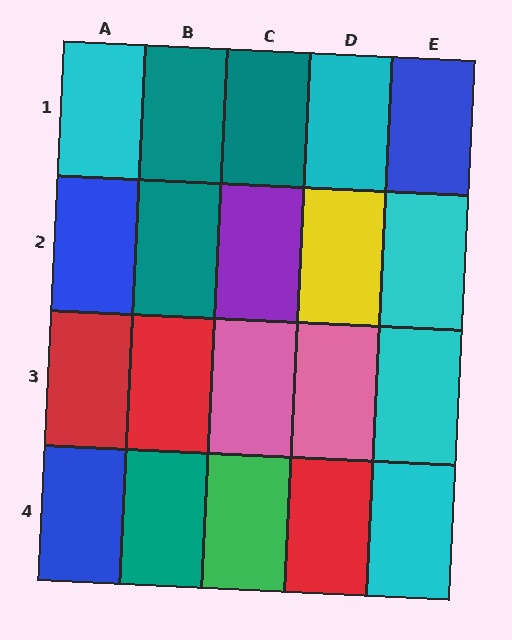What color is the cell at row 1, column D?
Cyan.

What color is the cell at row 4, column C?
Green.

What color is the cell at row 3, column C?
Pink.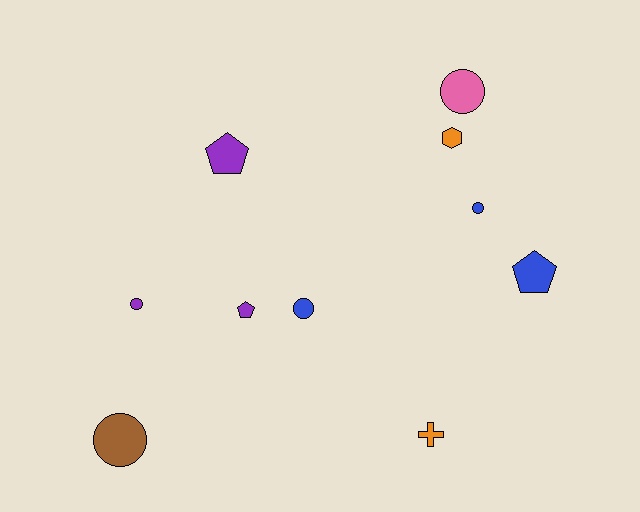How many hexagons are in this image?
There is 1 hexagon.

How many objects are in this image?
There are 10 objects.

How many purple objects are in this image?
There are 3 purple objects.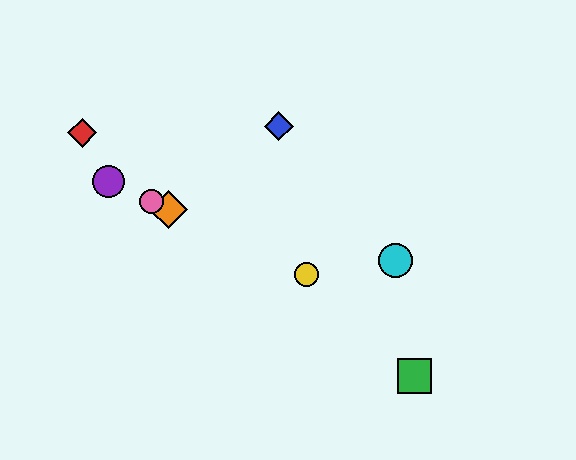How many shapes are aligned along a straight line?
4 shapes (the yellow circle, the purple circle, the orange diamond, the pink circle) are aligned along a straight line.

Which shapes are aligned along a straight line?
The yellow circle, the purple circle, the orange diamond, the pink circle are aligned along a straight line.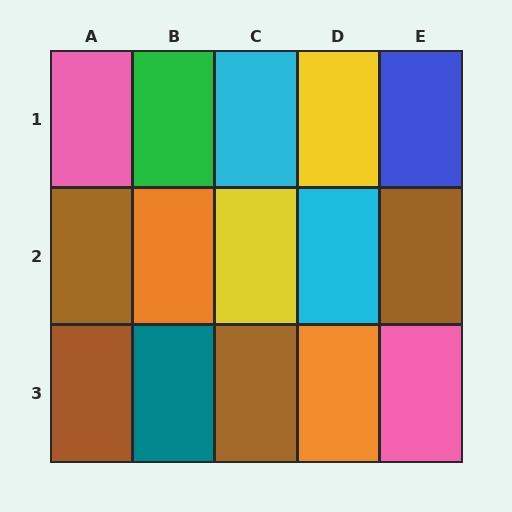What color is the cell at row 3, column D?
Orange.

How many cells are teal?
1 cell is teal.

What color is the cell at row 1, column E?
Blue.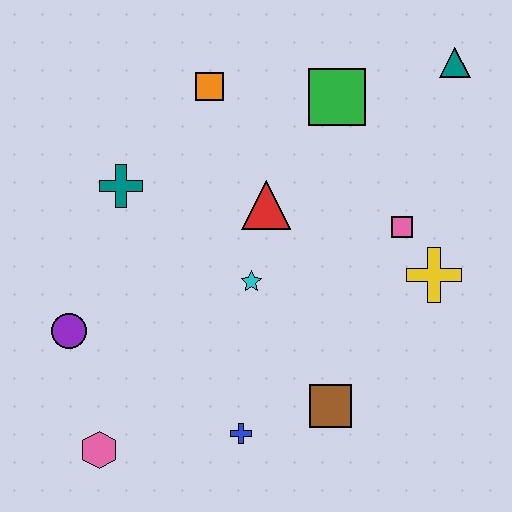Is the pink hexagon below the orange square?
Yes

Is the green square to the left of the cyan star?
No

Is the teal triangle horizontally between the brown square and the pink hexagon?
No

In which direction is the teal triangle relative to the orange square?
The teal triangle is to the right of the orange square.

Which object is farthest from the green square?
The pink hexagon is farthest from the green square.